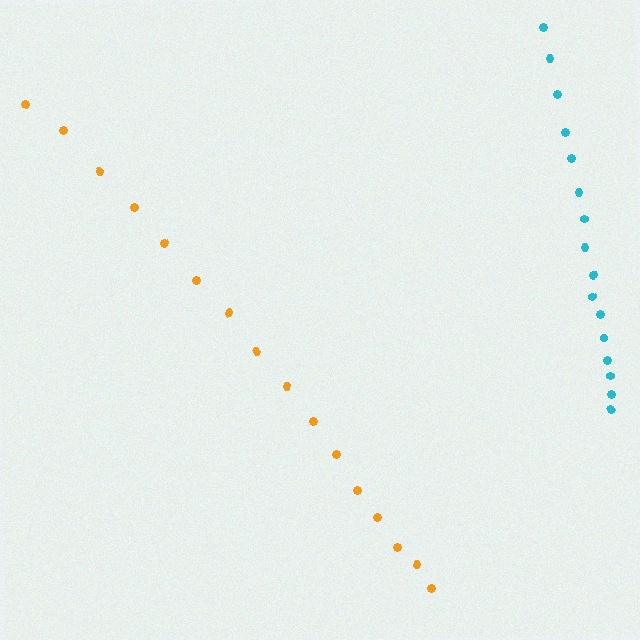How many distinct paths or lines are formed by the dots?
There are 2 distinct paths.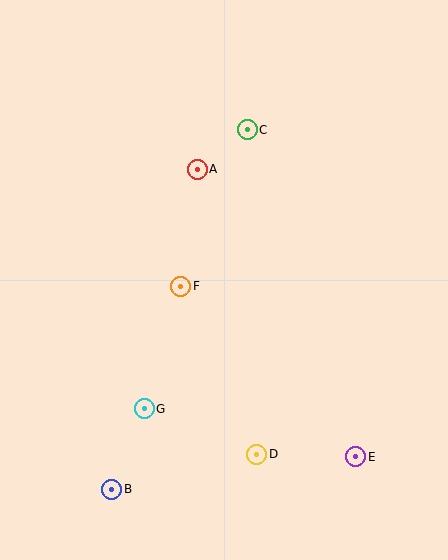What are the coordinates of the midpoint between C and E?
The midpoint between C and E is at (301, 293).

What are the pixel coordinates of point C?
Point C is at (247, 130).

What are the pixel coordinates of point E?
Point E is at (356, 457).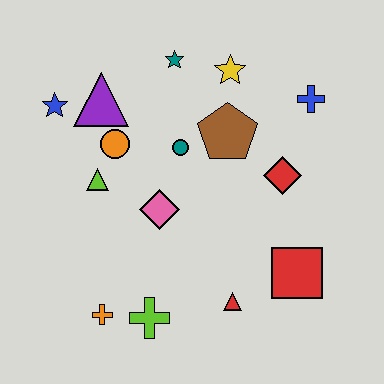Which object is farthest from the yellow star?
The orange cross is farthest from the yellow star.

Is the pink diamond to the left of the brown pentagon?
Yes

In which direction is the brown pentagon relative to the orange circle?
The brown pentagon is to the right of the orange circle.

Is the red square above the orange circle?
No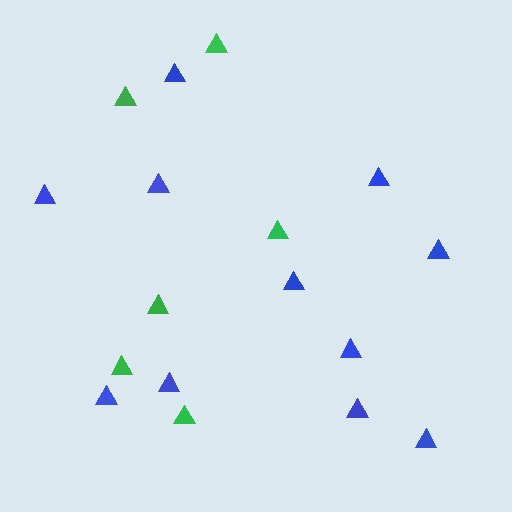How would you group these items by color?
There are 2 groups: one group of blue triangles (11) and one group of green triangles (6).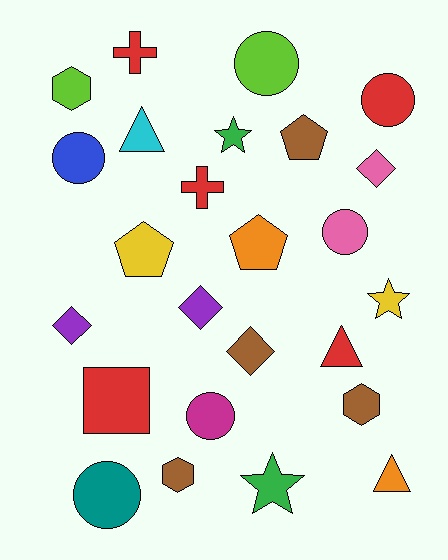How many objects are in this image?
There are 25 objects.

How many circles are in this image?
There are 6 circles.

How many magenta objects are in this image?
There is 1 magenta object.